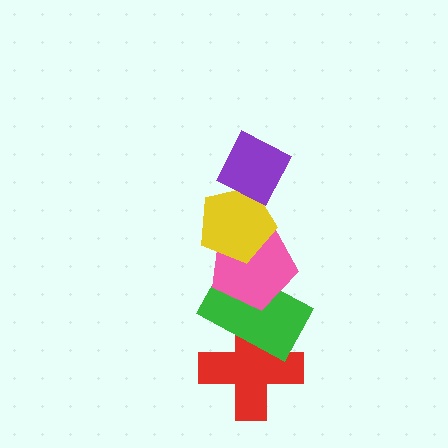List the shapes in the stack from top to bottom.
From top to bottom: the purple diamond, the yellow pentagon, the pink pentagon, the green rectangle, the red cross.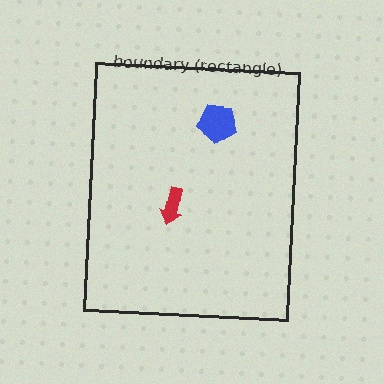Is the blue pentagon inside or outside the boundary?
Inside.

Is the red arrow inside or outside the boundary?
Inside.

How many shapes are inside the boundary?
2 inside, 0 outside.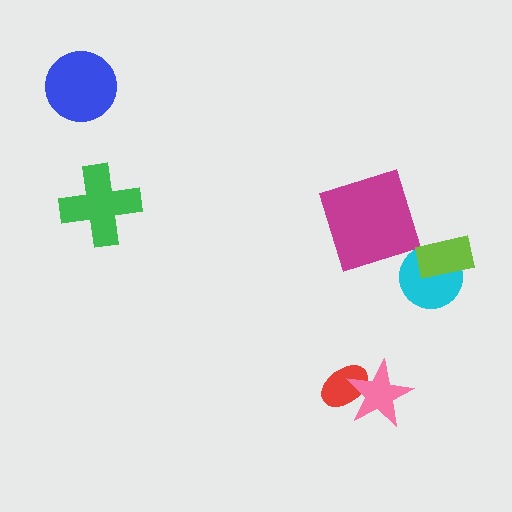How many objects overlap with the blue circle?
0 objects overlap with the blue circle.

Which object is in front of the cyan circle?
The lime rectangle is in front of the cyan circle.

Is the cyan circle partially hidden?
Yes, it is partially covered by another shape.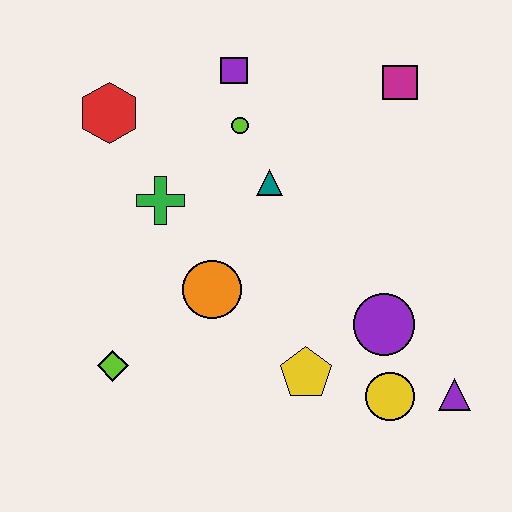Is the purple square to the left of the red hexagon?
No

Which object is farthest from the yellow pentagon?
The red hexagon is farthest from the yellow pentagon.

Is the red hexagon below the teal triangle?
No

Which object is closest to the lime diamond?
The orange circle is closest to the lime diamond.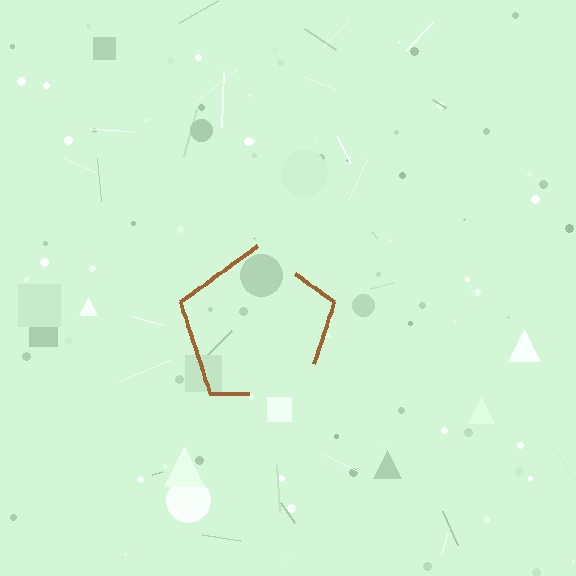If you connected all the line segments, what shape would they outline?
They would outline a pentagon.